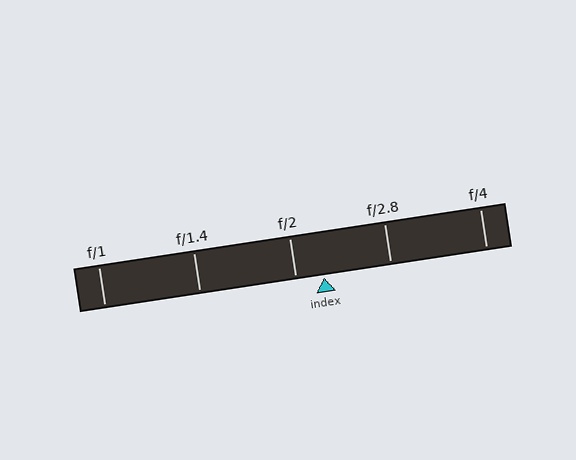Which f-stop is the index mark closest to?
The index mark is closest to f/2.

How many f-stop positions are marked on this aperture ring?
There are 5 f-stop positions marked.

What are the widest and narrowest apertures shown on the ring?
The widest aperture shown is f/1 and the narrowest is f/4.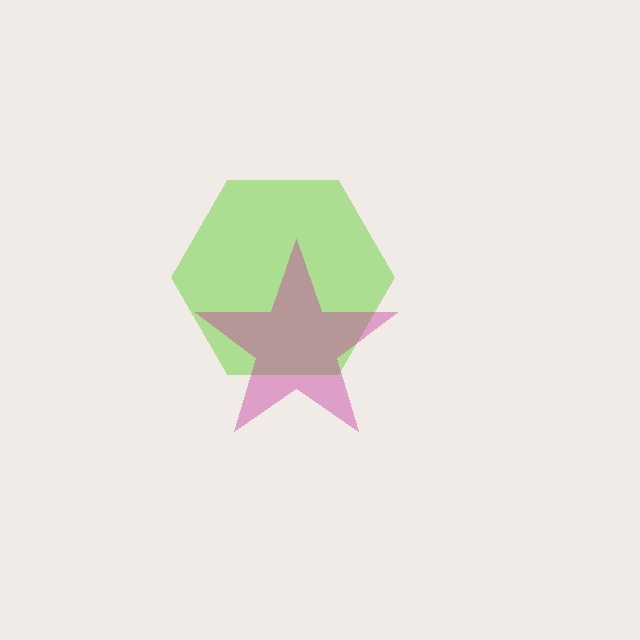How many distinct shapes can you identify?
There are 2 distinct shapes: a lime hexagon, a magenta star.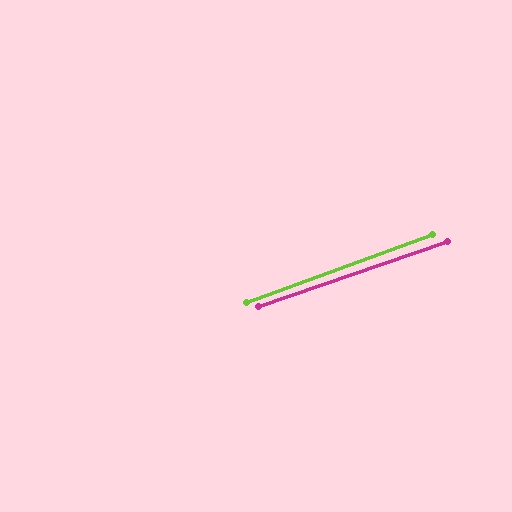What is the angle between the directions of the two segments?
Approximately 1 degree.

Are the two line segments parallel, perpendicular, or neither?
Parallel — their directions differ by only 1.3°.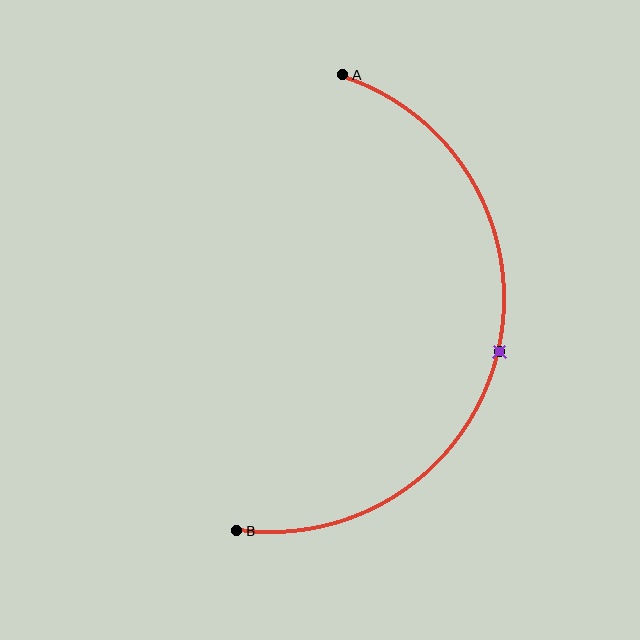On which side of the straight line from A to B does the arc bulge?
The arc bulges to the right of the straight line connecting A and B.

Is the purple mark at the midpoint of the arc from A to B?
Yes. The purple mark lies on the arc at equal arc-length from both A and B — it is the arc midpoint.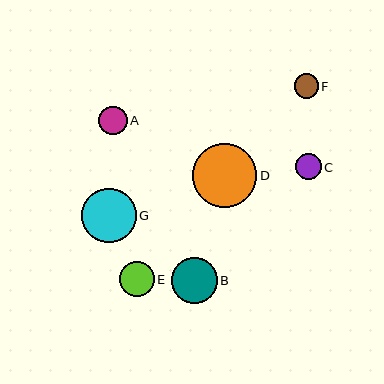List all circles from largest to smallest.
From largest to smallest: D, G, B, E, A, C, F.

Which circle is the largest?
Circle D is the largest with a size of approximately 64 pixels.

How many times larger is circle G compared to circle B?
Circle G is approximately 1.2 times the size of circle B.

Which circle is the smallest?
Circle F is the smallest with a size of approximately 24 pixels.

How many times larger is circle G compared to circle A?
Circle G is approximately 1.9 times the size of circle A.